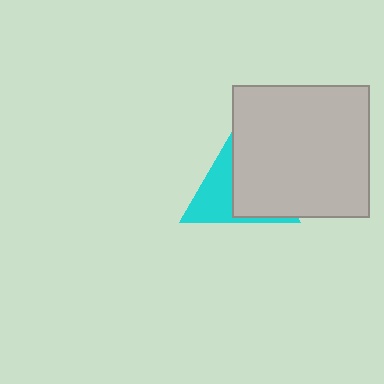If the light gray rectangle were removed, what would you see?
You would see the complete cyan triangle.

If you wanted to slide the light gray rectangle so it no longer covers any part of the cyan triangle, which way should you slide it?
Slide it right — that is the most direct way to separate the two shapes.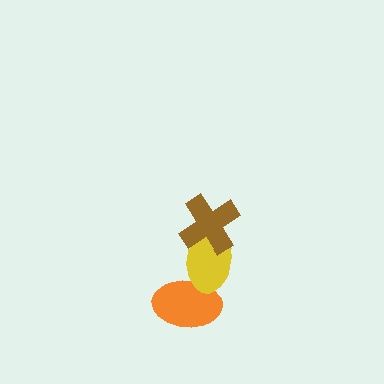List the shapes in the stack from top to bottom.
From top to bottom: the brown cross, the yellow ellipse, the orange ellipse.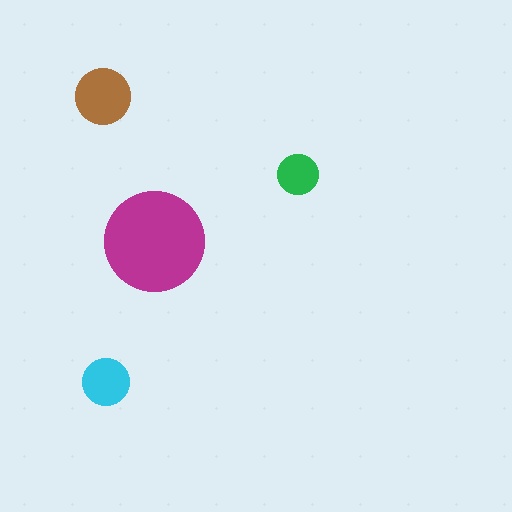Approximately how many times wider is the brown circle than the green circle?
About 1.5 times wider.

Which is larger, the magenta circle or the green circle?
The magenta one.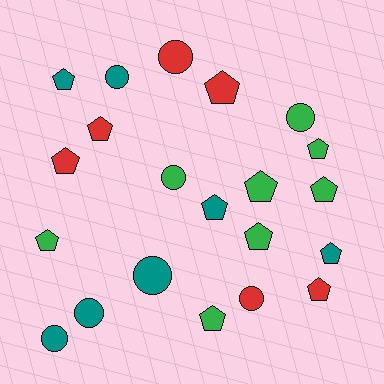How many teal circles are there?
There are 4 teal circles.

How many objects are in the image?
There are 21 objects.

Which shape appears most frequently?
Pentagon, with 13 objects.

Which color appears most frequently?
Green, with 8 objects.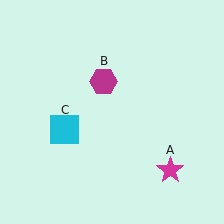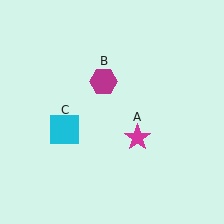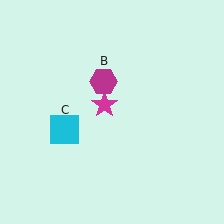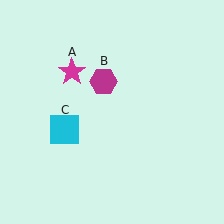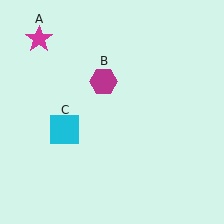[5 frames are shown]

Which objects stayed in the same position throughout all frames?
Magenta hexagon (object B) and cyan square (object C) remained stationary.